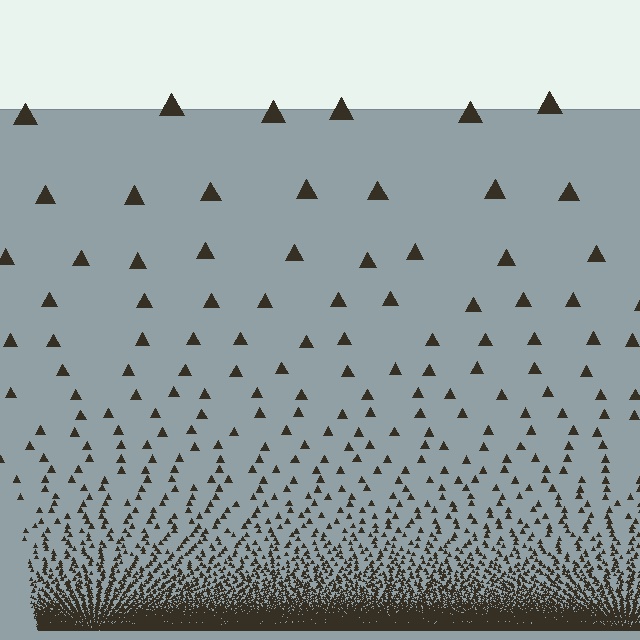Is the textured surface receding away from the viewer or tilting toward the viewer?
The surface appears to tilt toward the viewer. Texture elements get larger and sparser toward the top.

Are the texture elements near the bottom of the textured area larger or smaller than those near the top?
Smaller. The gradient is inverted — elements near the bottom are smaller and denser.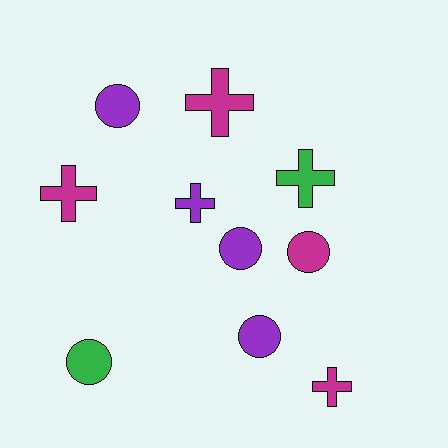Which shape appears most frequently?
Circle, with 5 objects.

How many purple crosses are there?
There is 1 purple cross.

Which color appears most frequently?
Purple, with 4 objects.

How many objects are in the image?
There are 10 objects.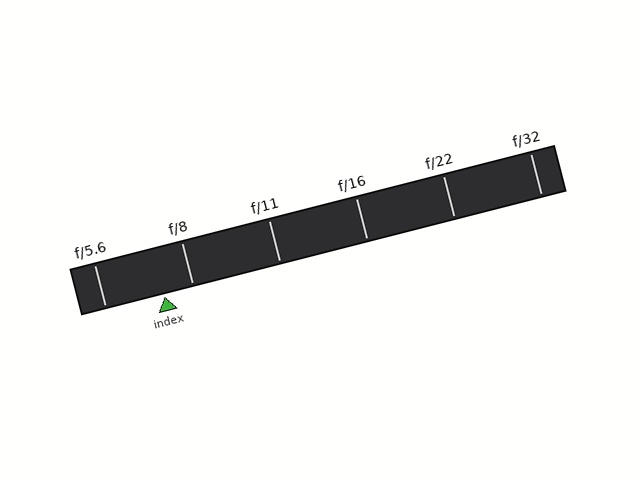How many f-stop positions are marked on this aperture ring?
There are 6 f-stop positions marked.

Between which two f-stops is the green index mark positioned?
The index mark is between f/5.6 and f/8.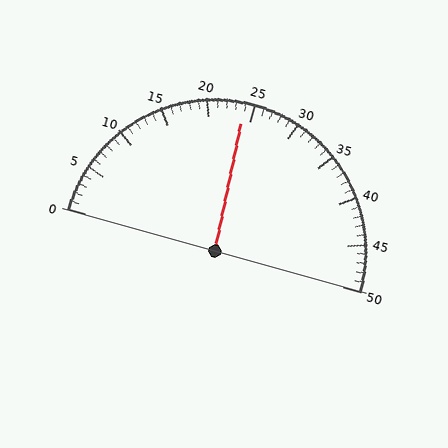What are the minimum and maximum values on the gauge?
The gauge ranges from 0 to 50.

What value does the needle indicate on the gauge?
The needle indicates approximately 24.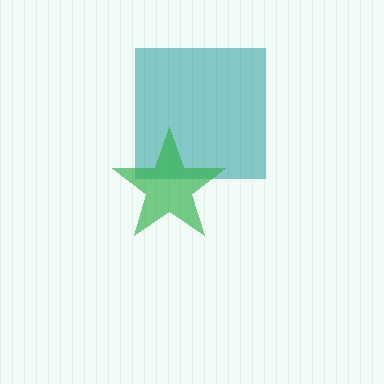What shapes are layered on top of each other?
The layered shapes are: a teal square, a green star.